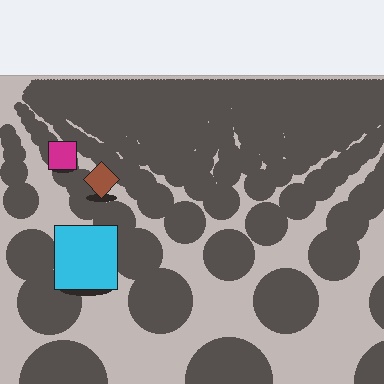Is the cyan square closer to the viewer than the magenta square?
Yes. The cyan square is closer — you can tell from the texture gradient: the ground texture is coarser near it.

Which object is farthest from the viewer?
The magenta square is farthest from the viewer. It appears smaller and the ground texture around it is denser.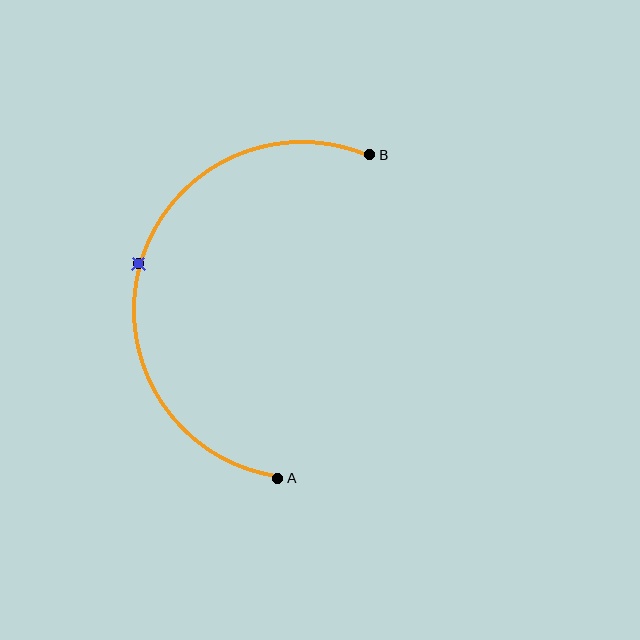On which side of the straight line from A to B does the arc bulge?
The arc bulges to the left of the straight line connecting A and B.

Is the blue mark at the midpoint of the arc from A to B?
Yes. The blue mark lies on the arc at equal arc-length from both A and B — it is the arc midpoint.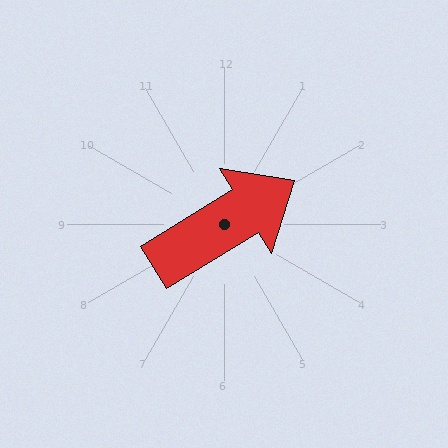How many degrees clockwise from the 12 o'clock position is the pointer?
Approximately 58 degrees.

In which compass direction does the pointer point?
Northeast.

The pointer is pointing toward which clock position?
Roughly 2 o'clock.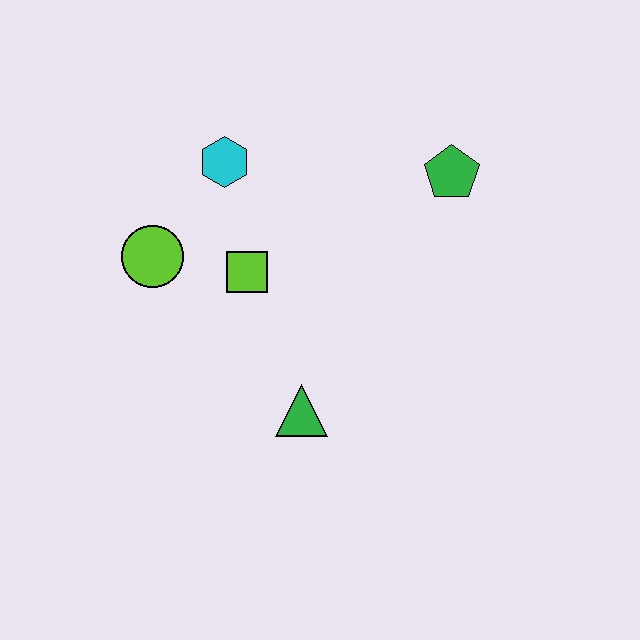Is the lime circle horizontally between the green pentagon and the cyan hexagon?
No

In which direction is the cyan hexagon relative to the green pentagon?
The cyan hexagon is to the left of the green pentagon.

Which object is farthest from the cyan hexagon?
The green triangle is farthest from the cyan hexagon.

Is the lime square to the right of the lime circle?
Yes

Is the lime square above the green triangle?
Yes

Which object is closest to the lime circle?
The lime square is closest to the lime circle.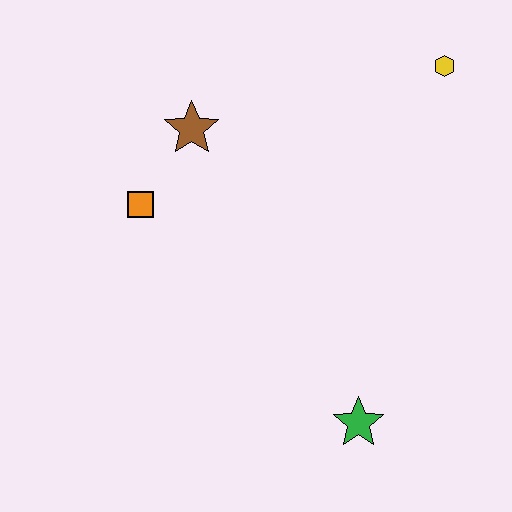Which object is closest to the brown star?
The orange square is closest to the brown star.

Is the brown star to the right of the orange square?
Yes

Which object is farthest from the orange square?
The yellow hexagon is farthest from the orange square.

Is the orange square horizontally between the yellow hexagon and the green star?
No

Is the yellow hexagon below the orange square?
No